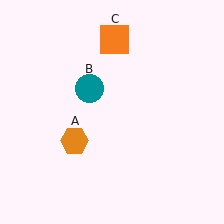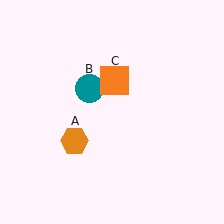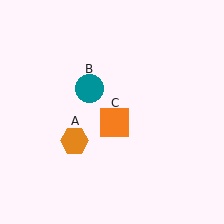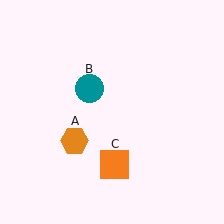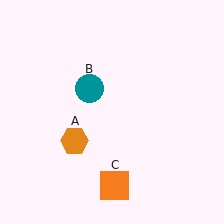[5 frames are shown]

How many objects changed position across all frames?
1 object changed position: orange square (object C).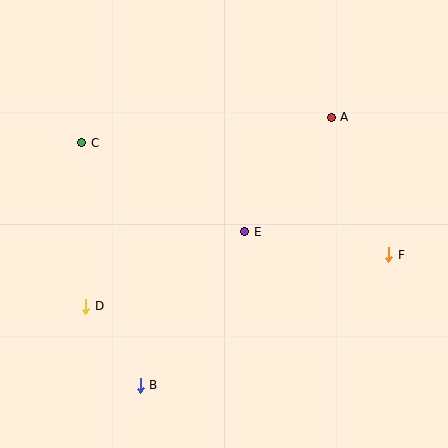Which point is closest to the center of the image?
Point E at (245, 232) is closest to the center.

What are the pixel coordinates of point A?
Point A is at (331, 117).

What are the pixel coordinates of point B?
Point B is at (140, 385).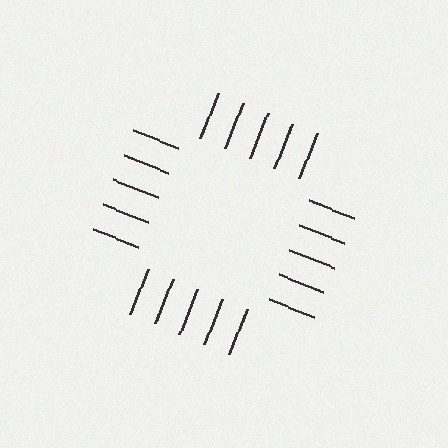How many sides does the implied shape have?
4 sides — the line-ends trace a square.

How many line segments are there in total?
20 — 5 along each of the 4 edges.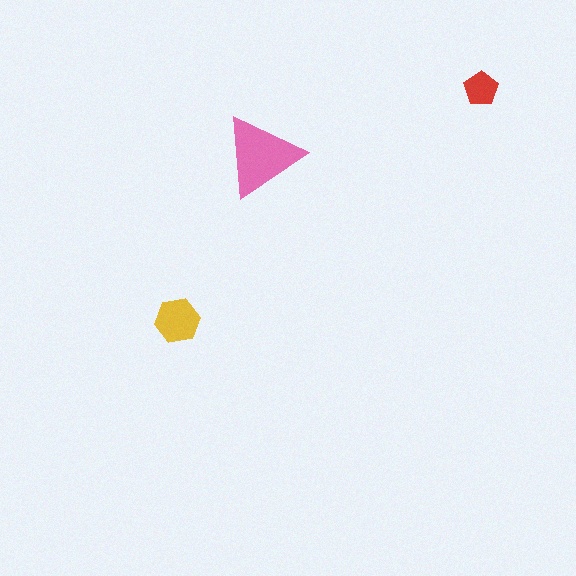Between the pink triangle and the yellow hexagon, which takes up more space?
The pink triangle.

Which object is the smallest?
The red pentagon.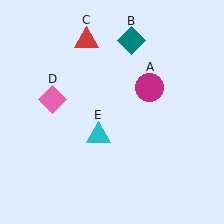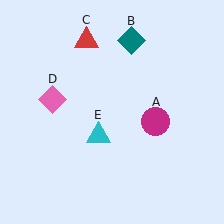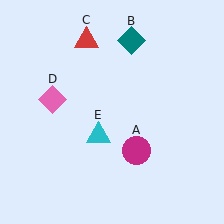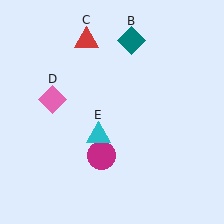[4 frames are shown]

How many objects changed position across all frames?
1 object changed position: magenta circle (object A).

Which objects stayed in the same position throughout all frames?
Teal diamond (object B) and red triangle (object C) and pink diamond (object D) and cyan triangle (object E) remained stationary.